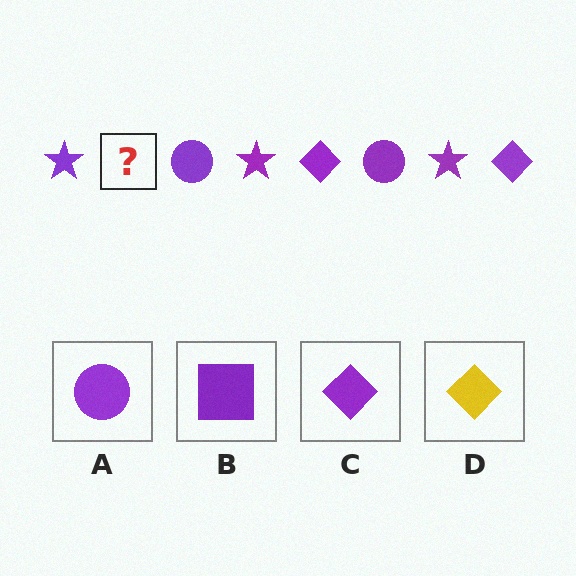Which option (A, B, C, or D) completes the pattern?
C.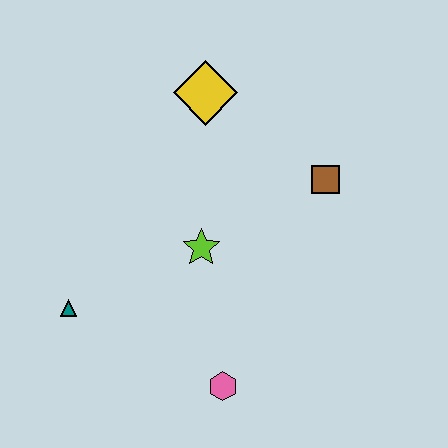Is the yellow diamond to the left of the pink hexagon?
Yes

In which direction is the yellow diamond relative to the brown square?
The yellow diamond is to the left of the brown square.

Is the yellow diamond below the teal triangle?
No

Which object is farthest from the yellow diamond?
The pink hexagon is farthest from the yellow diamond.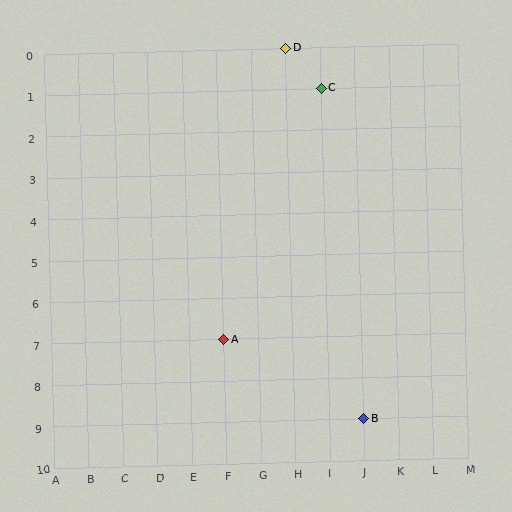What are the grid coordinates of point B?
Point B is at grid coordinates (J, 9).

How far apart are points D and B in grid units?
Points D and B are 2 columns and 9 rows apart (about 9.2 grid units diagonally).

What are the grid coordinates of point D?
Point D is at grid coordinates (H, 0).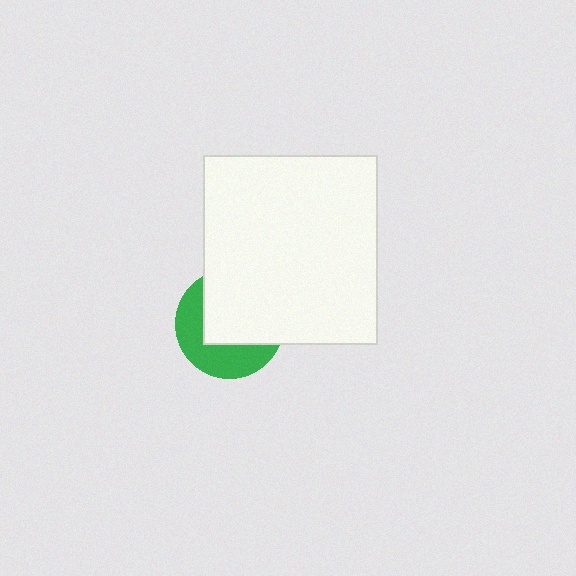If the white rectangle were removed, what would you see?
You would see the complete green circle.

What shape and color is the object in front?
The object in front is a white rectangle.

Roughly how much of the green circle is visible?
A small part of it is visible (roughly 42%).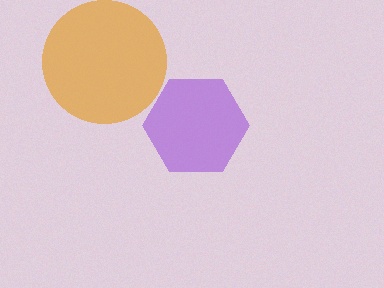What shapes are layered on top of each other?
The layered shapes are: an orange circle, a purple hexagon.